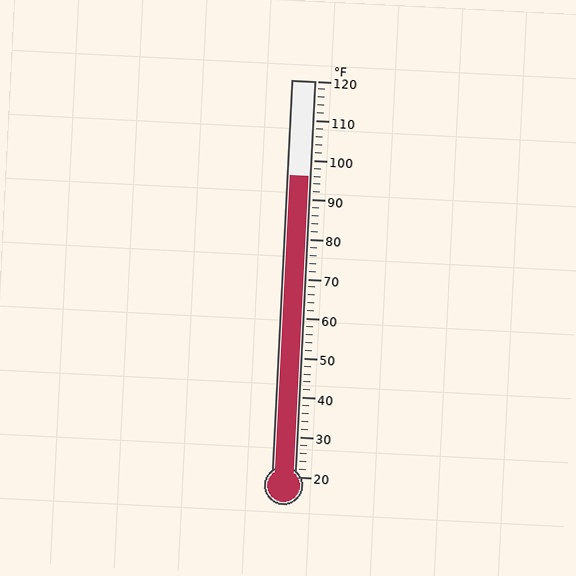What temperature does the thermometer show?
The thermometer shows approximately 96°F.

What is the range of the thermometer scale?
The thermometer scale ranges from 20°F to 120°F.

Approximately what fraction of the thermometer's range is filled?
The thermometer is filled to approximately 75% of its range.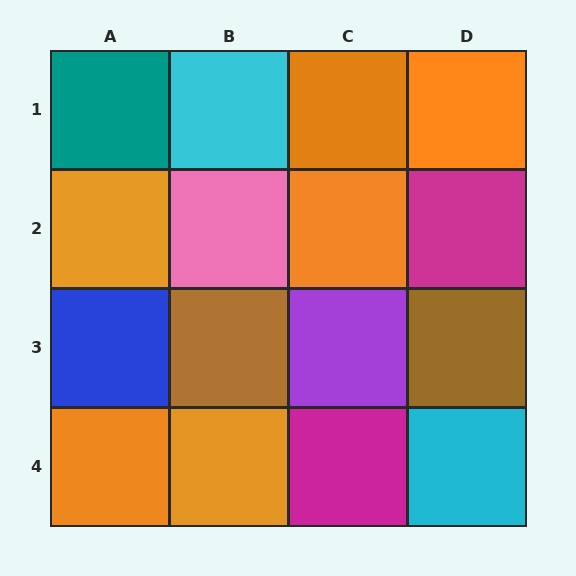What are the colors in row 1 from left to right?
Teal, cyan, orange, orange.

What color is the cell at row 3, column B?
Brown.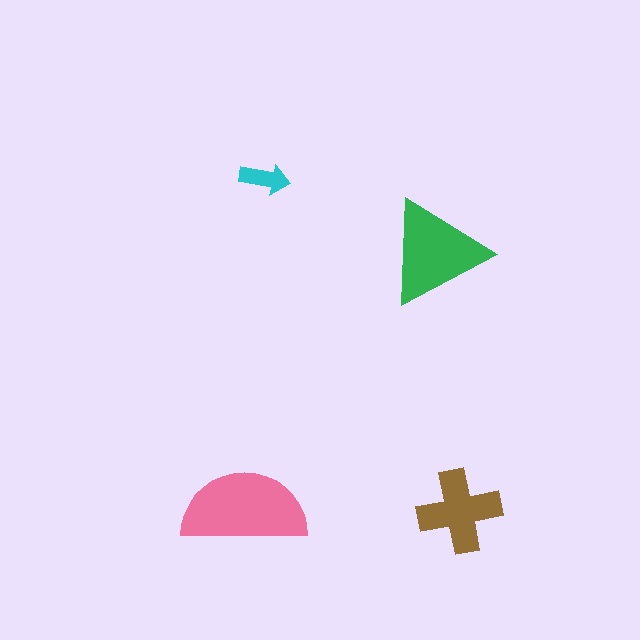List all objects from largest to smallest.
The pink semicircle, the green triangle, the brown cross, the cyan arrow.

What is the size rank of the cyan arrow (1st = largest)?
4th.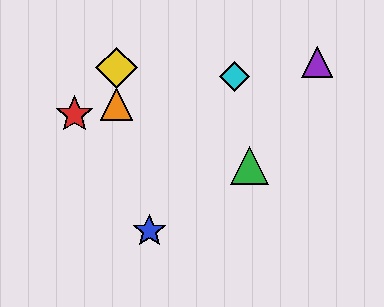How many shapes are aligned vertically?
2 shapes (the yellow diamond, the orange triangle) are aligned vertically.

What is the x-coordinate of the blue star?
The blue star is at x≈149.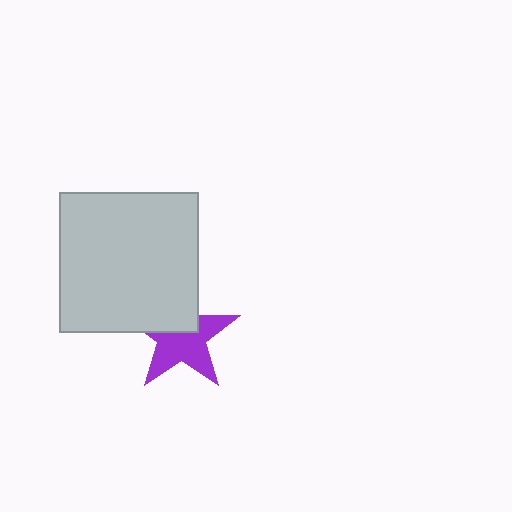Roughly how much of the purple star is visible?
About half of it is visible (roughly 60%).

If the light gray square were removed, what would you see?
You would see the complete purple star.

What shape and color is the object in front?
The object in front is a light gray square.